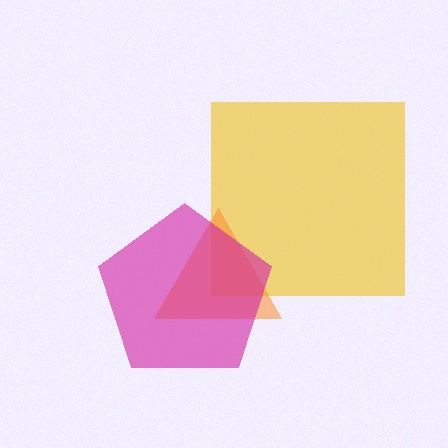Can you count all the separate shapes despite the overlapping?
Yes, there are 3 separate shapes.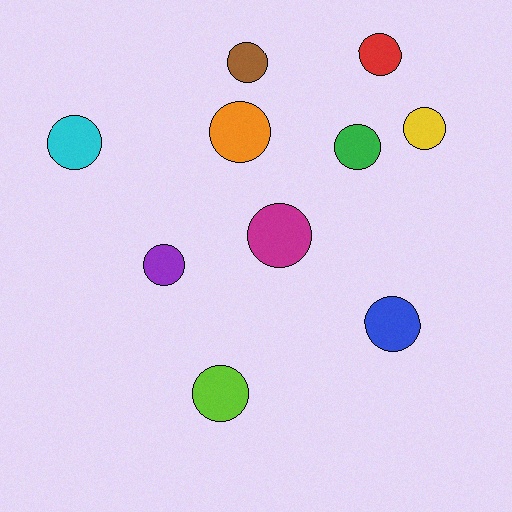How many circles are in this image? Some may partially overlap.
There are 10 circles.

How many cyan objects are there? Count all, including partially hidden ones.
There is 1 cyan object.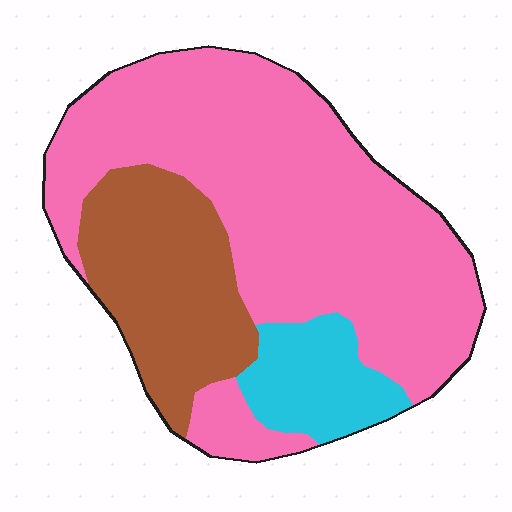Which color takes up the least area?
Cyan, at roughly 10%.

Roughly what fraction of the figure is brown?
Brown takes up about one quarter (1/4) of the figure.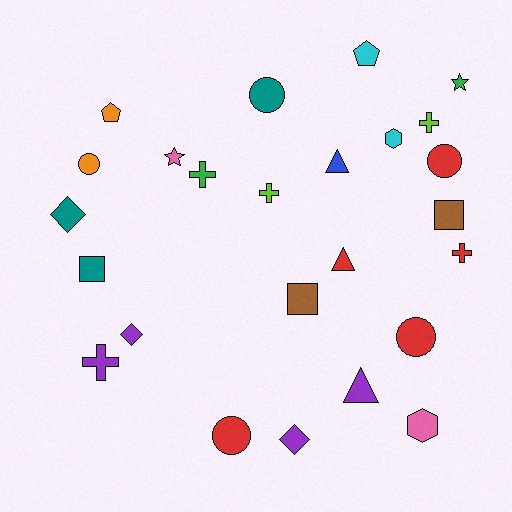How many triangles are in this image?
There are 3 triangles.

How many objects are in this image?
There are 25 objects.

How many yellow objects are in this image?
There are no yellow objects.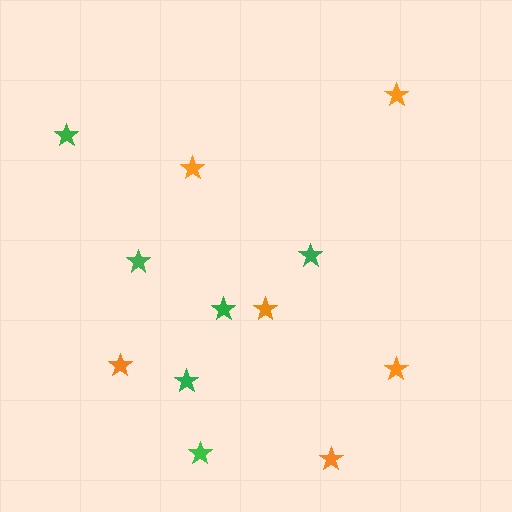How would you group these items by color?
There are 2 groups: one group of green stars (6) and one group of orange stars (6).